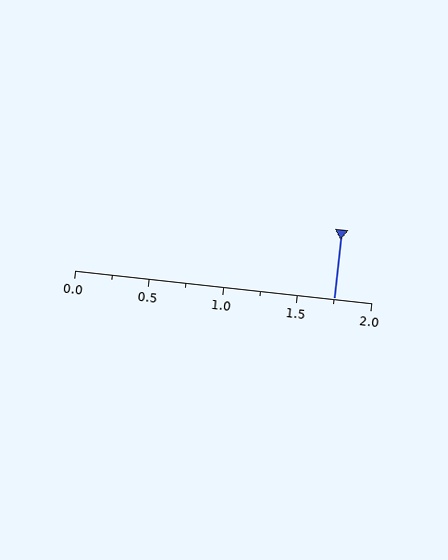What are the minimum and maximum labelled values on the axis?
The axis runs from 0.0 to 2.0.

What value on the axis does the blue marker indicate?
The marker indicates approximately 1.75.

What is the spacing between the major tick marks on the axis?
The major ticks are spaced 0.5 apart.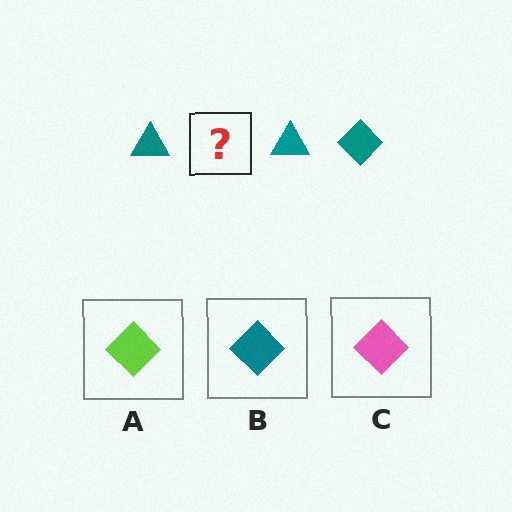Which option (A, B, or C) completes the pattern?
B.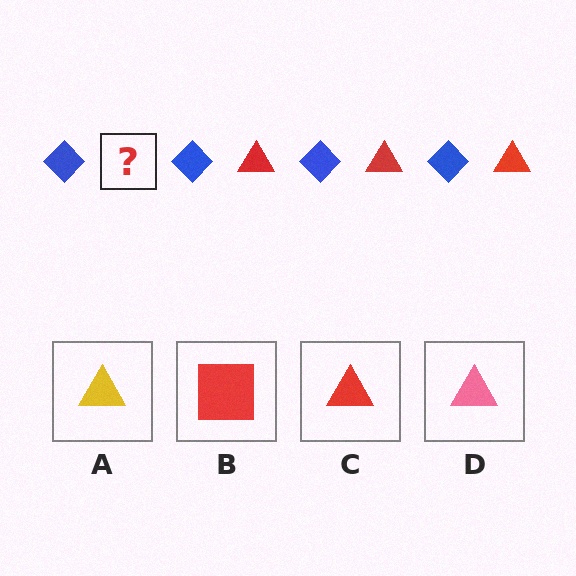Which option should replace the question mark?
Option C.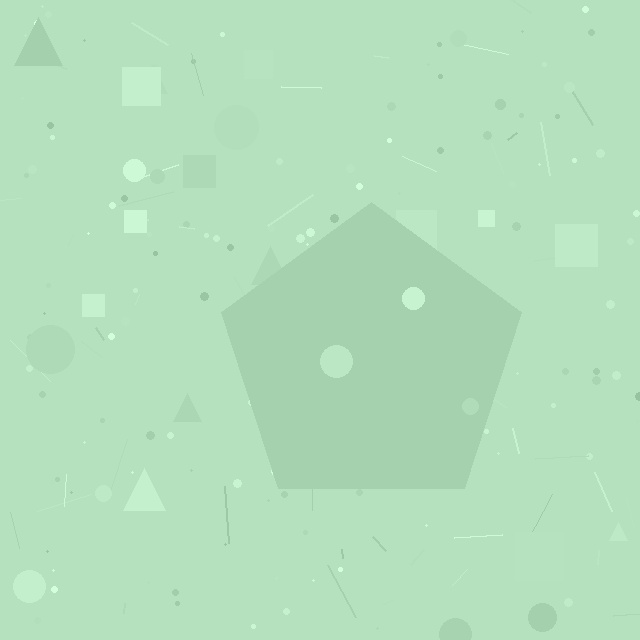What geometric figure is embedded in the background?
A pentagon is embedded in the background.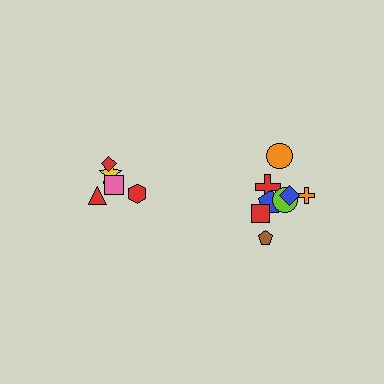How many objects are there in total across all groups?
There are 13 objects.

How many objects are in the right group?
There are 8 objects.